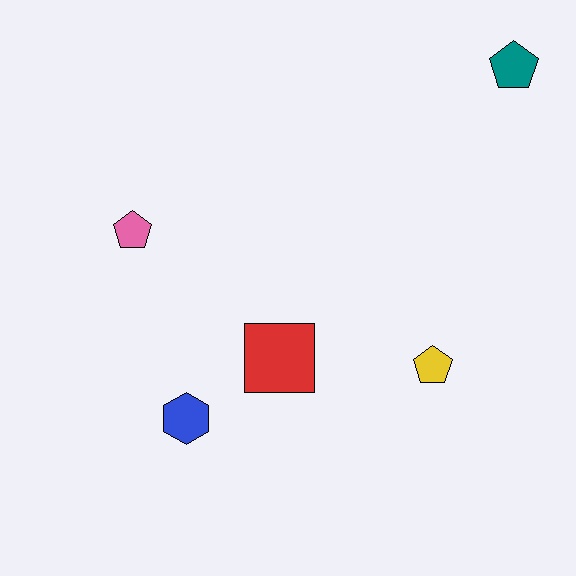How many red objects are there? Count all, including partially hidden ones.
There is 1 red object.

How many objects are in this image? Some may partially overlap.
There are 5 objects.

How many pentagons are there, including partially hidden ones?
There are 3 pentagons.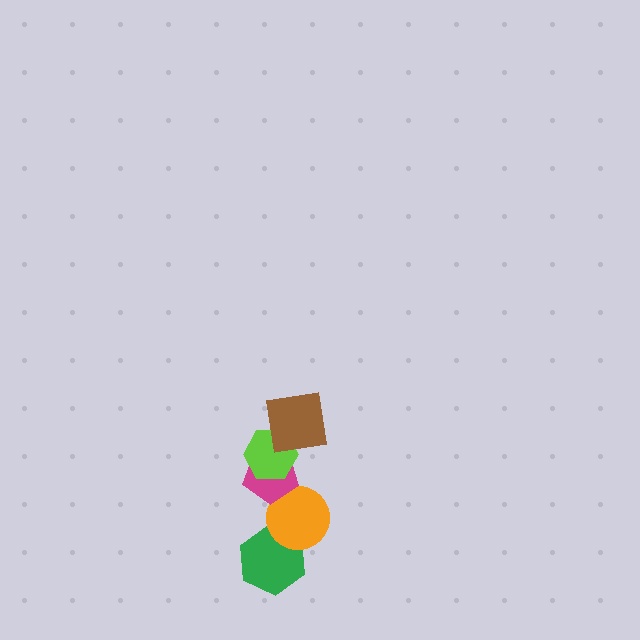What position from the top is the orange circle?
The orange circle is 4th from the top.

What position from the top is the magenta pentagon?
The magenta pentagon is 3rd from the top.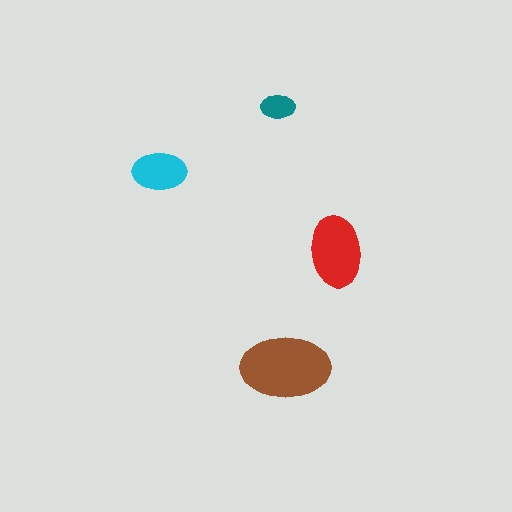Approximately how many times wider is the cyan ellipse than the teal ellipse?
About 1.5 times wider.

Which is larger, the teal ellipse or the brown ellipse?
The brown one.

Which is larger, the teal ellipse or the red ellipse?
The red one.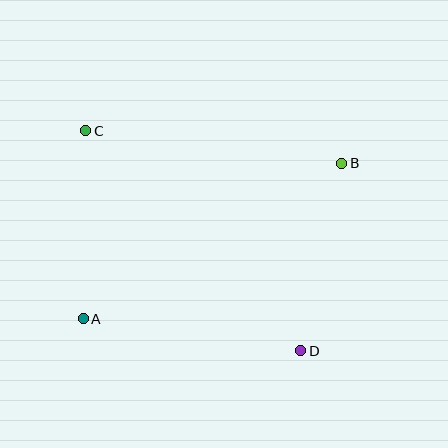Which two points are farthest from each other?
Points C and D are farthest from each other.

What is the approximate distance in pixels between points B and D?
The distance between B and D is approximately 192 pixels.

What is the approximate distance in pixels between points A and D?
The distance between A and D is approximately 220 pixels.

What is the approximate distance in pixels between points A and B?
The distance between A and B is approximately 302 pixels.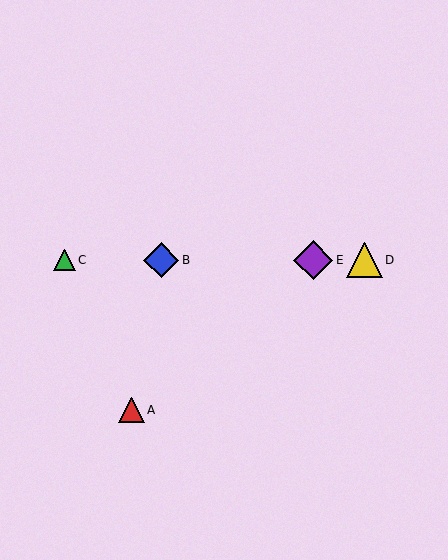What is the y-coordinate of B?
Object B is at y≈260.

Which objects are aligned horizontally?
Objects B, C, D, E are aligned horizontally.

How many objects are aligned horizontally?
4 objects (B, C, D, E) are aligned horizontally.